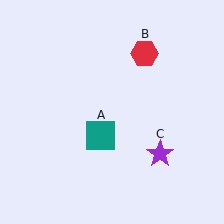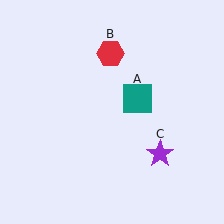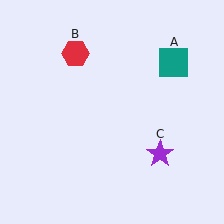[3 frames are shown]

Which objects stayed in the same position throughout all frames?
Purple star (object C) remained stationary.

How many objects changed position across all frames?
2 objects changed position: teal square (object A), red hexagon (object B).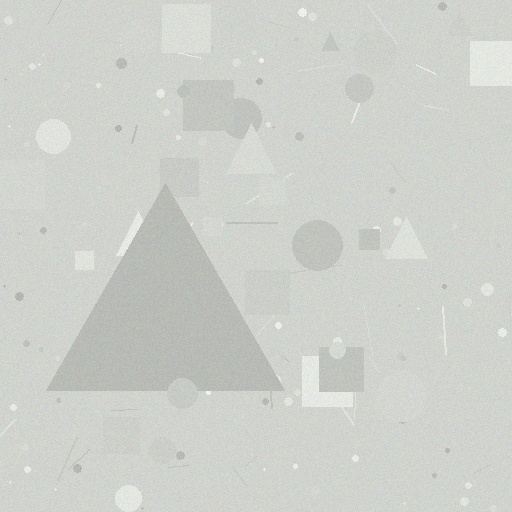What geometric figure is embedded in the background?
A triangle is embedded in the background.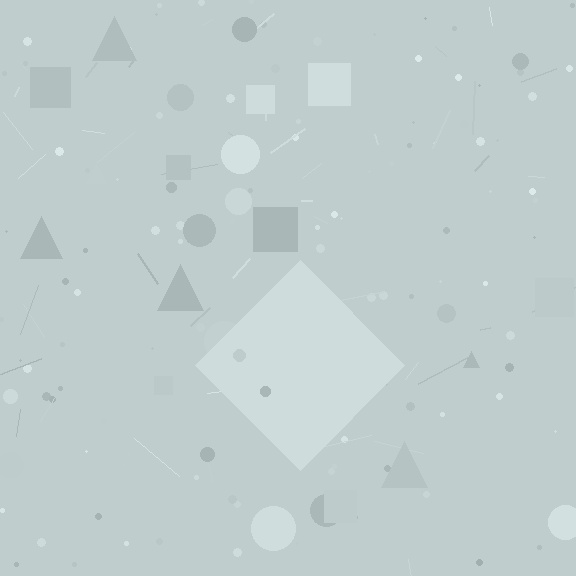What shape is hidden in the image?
A diamond is hidden in the image.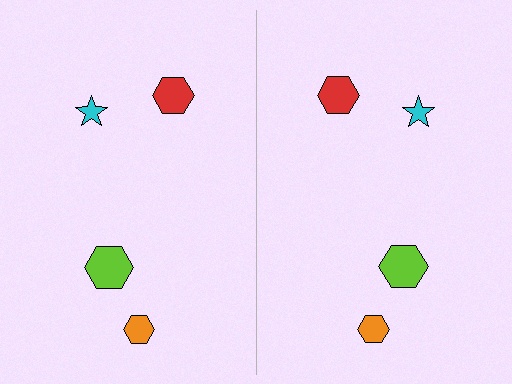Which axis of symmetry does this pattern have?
The pattern has a vertical axis of symmetry running through the center of the image.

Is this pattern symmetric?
Yes, this pattern has bilateral (reflection) symmetry.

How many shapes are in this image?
There are 8 shapes in this image.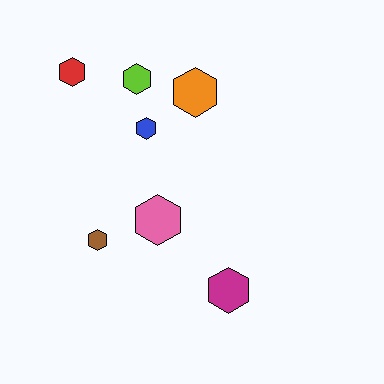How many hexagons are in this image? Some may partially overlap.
There are 7 hexagons.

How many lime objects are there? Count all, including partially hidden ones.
There is 1 lime object.